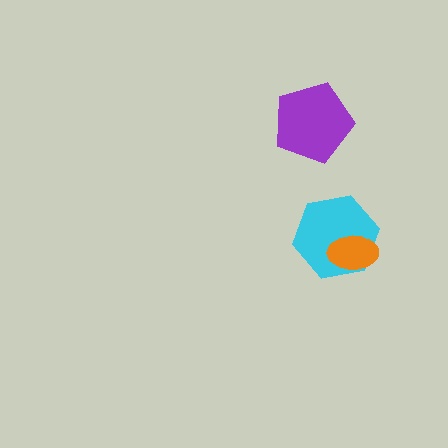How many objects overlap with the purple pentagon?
0 objects overlap with the purple pentagon.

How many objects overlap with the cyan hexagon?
1 object overlaps with the cyan hexagon.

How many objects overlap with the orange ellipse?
1 object overlaps with the orange ellipse.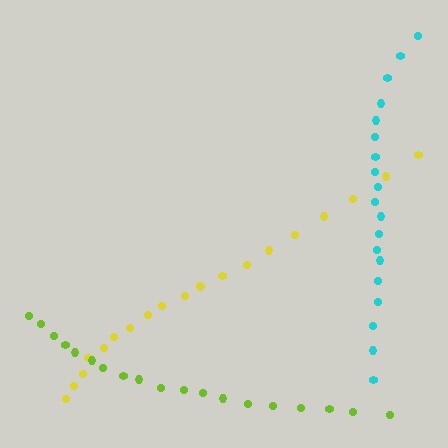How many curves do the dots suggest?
There are 3 distinct paths.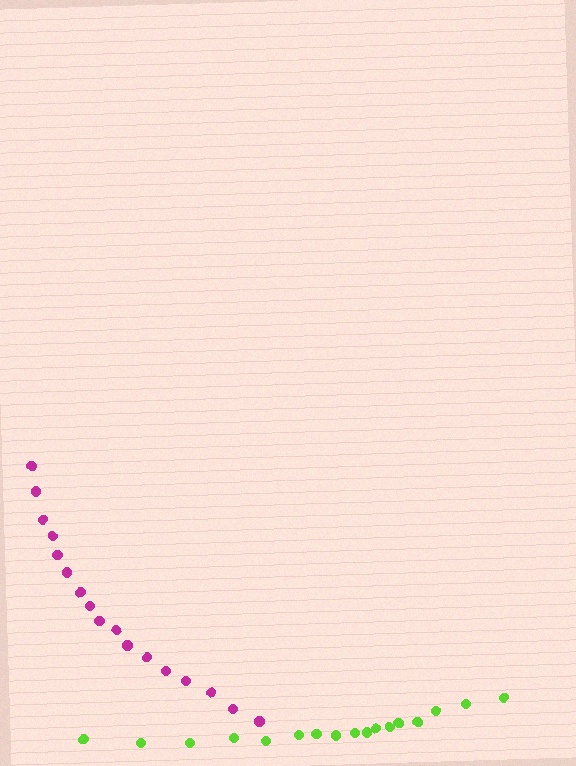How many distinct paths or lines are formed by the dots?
There are 2 distinct paths.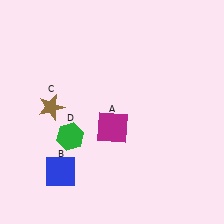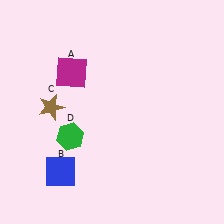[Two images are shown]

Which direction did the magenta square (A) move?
The magenta square (A) moved up.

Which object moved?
The magenta square (A) moved up.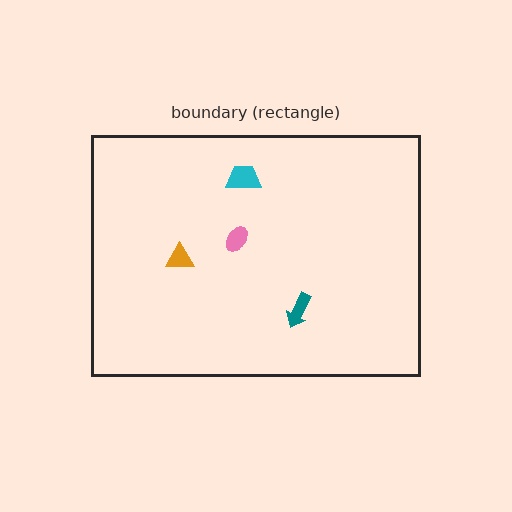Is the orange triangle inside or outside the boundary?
Inside.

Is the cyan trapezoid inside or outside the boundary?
Inside.